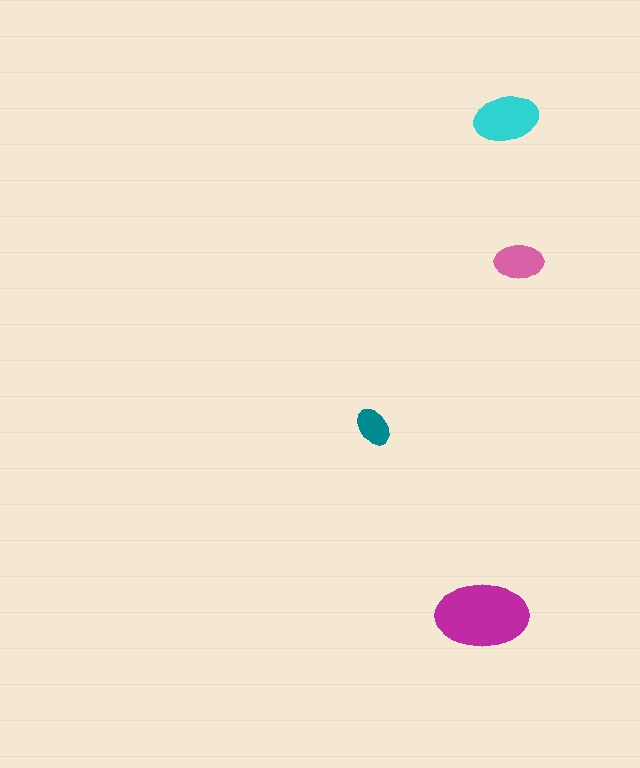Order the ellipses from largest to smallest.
the magenta one, the cyan one, the pink one, the teal one.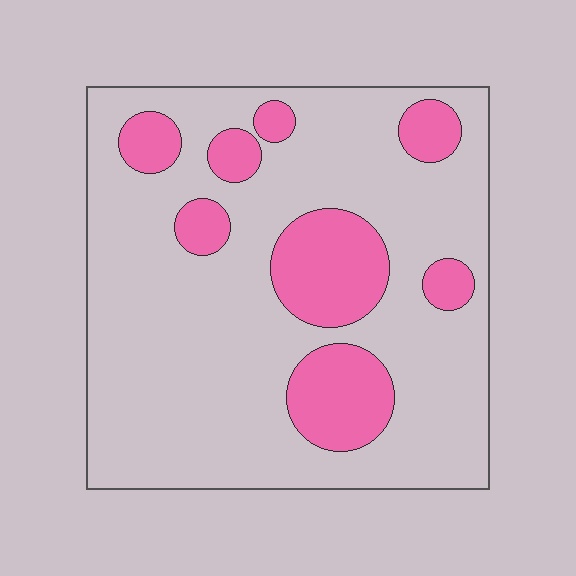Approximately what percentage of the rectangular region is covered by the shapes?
Approximately 20%.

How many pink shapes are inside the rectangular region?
8.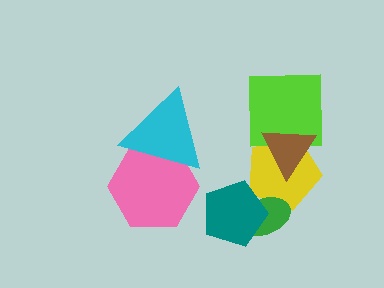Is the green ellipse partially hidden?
Yes, it is partially covered by another shape.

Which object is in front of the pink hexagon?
The cyan triangle is in front of the pink hexagon.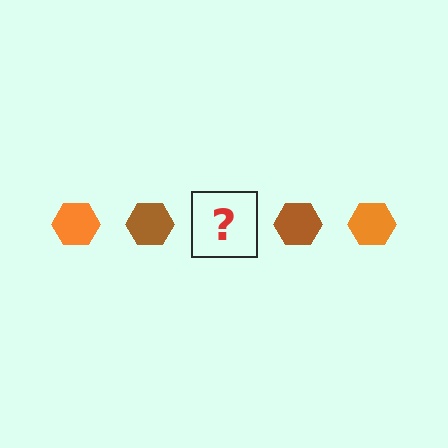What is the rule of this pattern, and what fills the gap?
The rule is that the pattern cycles through orange, brown hexagons. The gap should be filled with an orange hexagon.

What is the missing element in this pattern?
The missing element is an orange hexagon.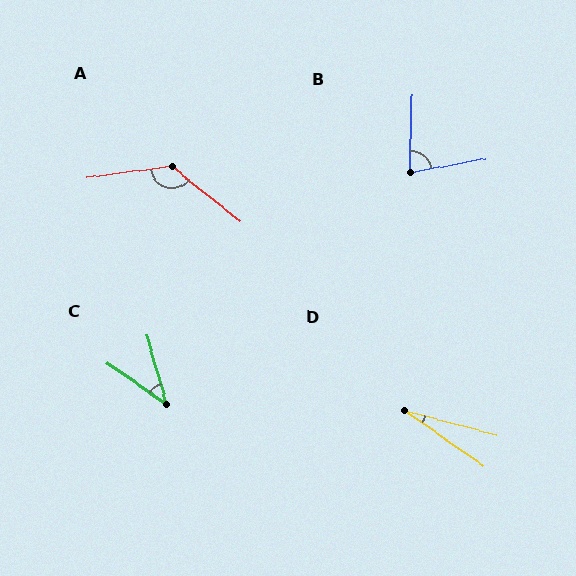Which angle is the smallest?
D, at approximately 20 degrees.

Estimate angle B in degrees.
Approximately 78 degrees.